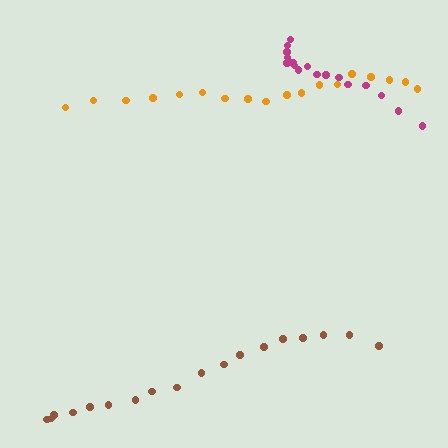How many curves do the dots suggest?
There are 3 distinct paths.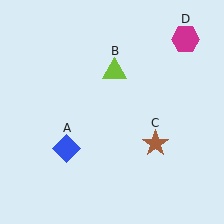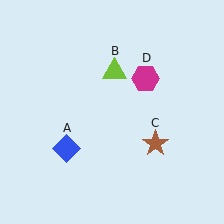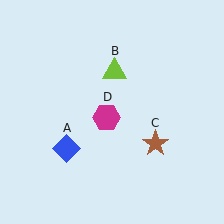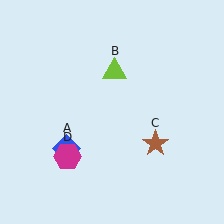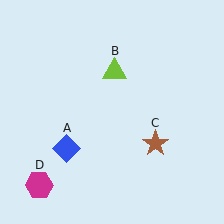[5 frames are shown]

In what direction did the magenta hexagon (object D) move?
The magenta hexagon (object D) moved down and to the left.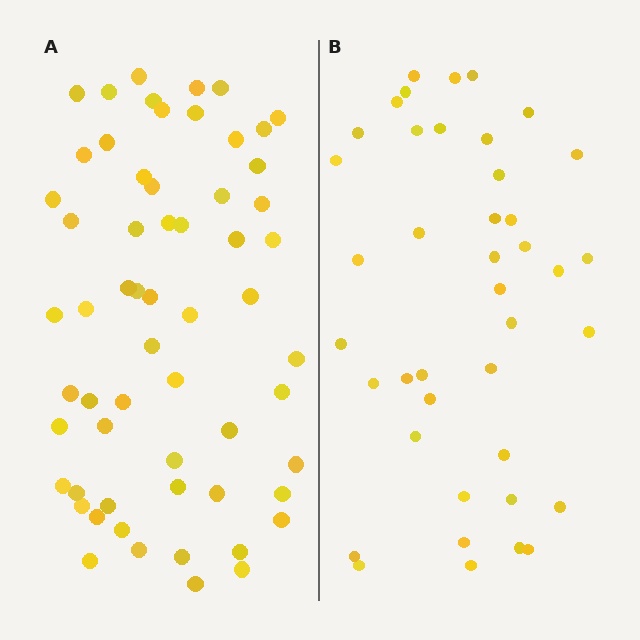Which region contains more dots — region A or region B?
Region A (the left region) has more dots.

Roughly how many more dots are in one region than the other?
Region A has approximately 20 more dots than region B.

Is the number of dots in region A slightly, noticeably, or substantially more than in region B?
Region A has substantially more. The ratio is roughly 1.5 to 1.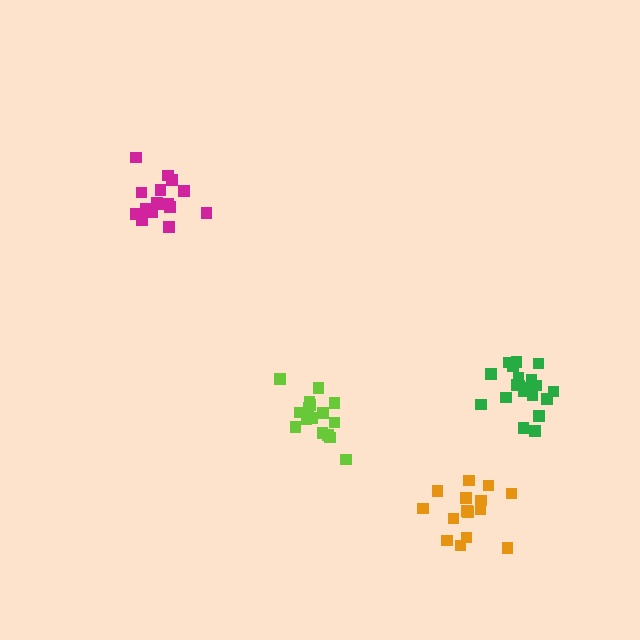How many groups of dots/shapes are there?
There are 4 groups.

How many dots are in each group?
Group 1: 17 dots, Group 2: 21 dots, Group 3: 17 dots, Group 4: 15 dots (70 total).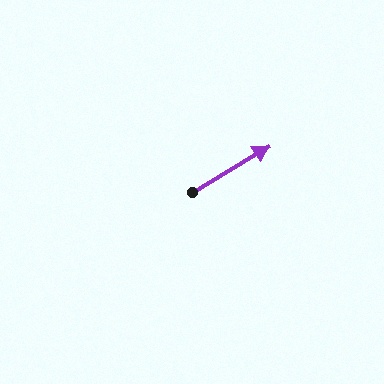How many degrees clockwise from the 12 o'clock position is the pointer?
Approximately 59 degrees.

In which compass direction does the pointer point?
Northeast.